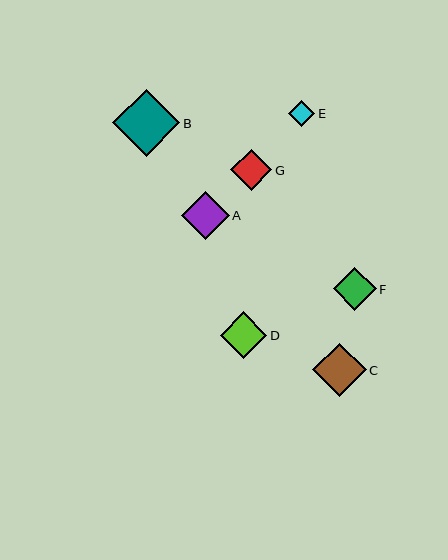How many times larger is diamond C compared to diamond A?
Diamond C is approximately 1.1 times the size of diamond A.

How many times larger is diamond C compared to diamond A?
Diamond C is approximately 1.1 times the size of diamond A.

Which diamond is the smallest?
Diamond E is the smallest with a size of approximately 26 pixels.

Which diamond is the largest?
Diamond B is the largest with a size of approximately 67 pixels.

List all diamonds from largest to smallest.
From largest to smallest: B, C, A, D, F, G, E.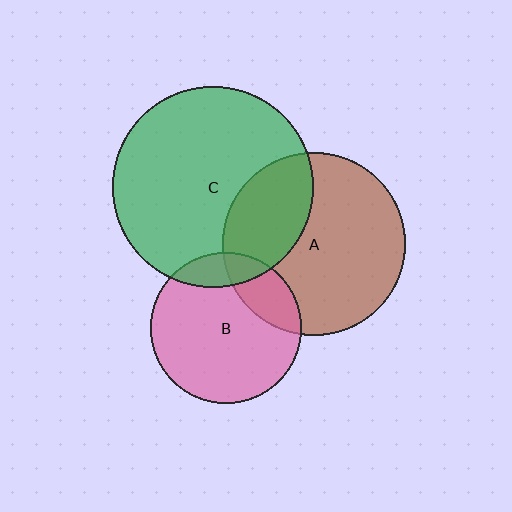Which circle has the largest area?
Circle C (green).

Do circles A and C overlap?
Yes.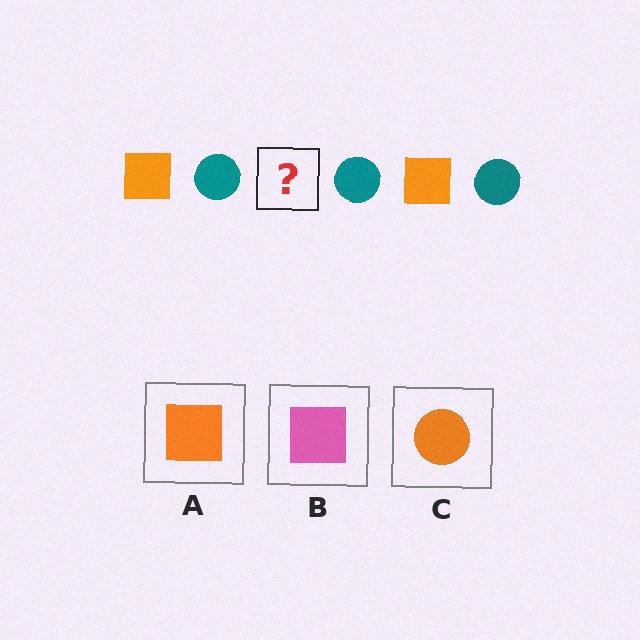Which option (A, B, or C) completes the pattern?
A.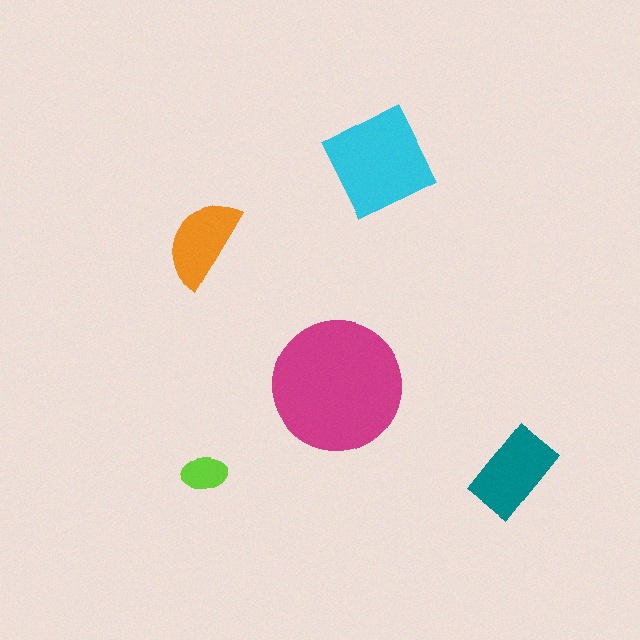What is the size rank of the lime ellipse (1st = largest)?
5th.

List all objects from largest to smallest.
The magenta circle, the cyan diamond, the teal rectangle, the orange semicircle, the lime ellipse.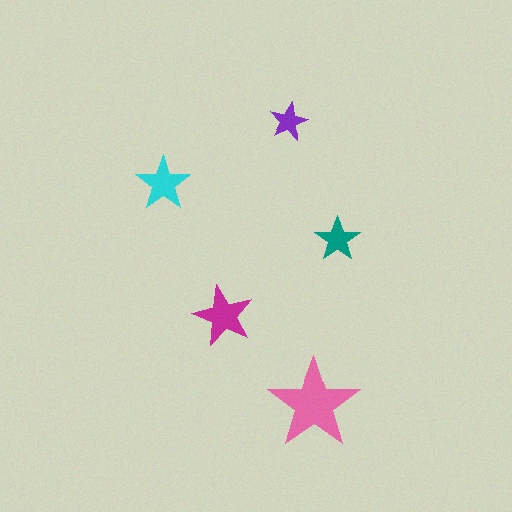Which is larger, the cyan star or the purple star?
The cyan one.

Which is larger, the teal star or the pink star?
The pink one.